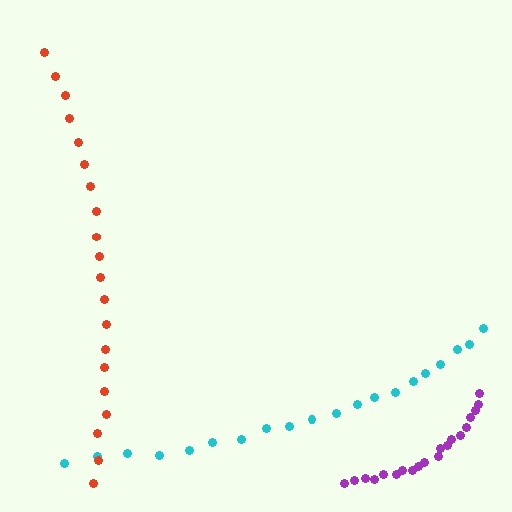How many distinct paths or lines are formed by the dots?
There are 3 distinct paths.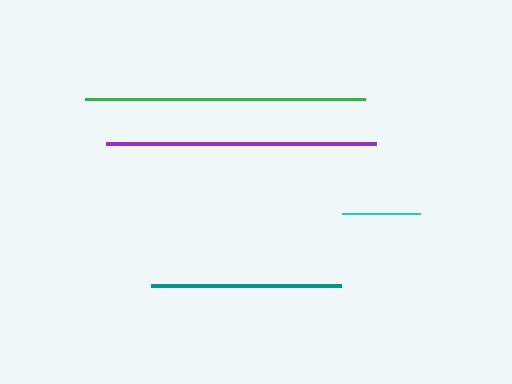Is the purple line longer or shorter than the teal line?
The purple line is longer than the teal line.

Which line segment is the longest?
The green line is the longest at approximately 280 pixels.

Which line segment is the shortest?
The cyan line is the shortest at approximately 79 pixels.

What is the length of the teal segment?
The teal segment is approximately 191 pixels long.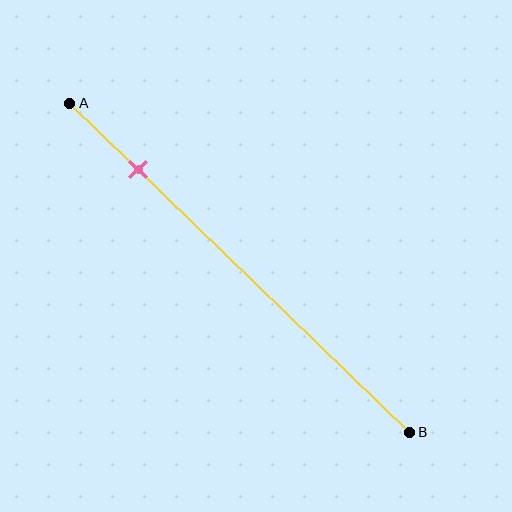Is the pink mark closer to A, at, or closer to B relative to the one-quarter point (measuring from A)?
The pink mark is closer to point A than the one-quarter point of segment AB.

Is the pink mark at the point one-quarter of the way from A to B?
No, the mark is at about 20% from A, not at the 25% one-quarter point.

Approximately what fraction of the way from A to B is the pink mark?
The pink mark is approximately 20% of the way from A to B.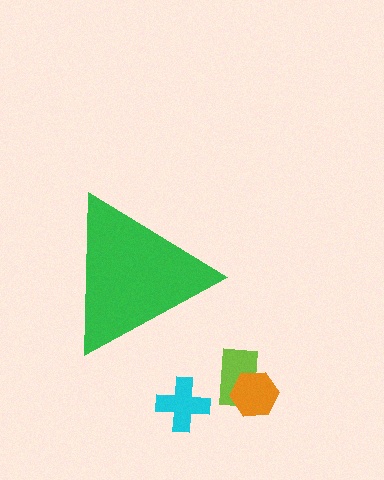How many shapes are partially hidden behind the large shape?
0 shapes are partially hidden.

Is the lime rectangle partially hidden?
No, the lime rectangle is fully visible.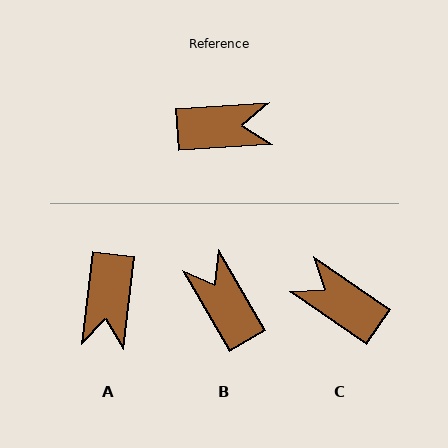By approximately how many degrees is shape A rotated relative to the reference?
Approximately 100 degrees clockwise.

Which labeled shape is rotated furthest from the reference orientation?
C, about 142 degrees away.